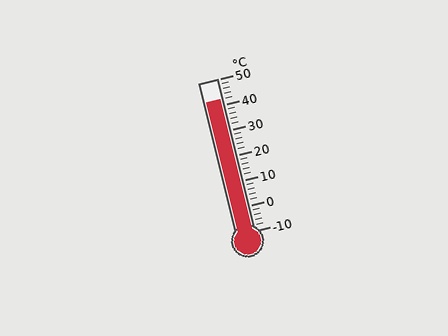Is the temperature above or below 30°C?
The temperature is above 30°C.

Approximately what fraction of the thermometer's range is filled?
The thermometer is filled to approximately 85% of its range.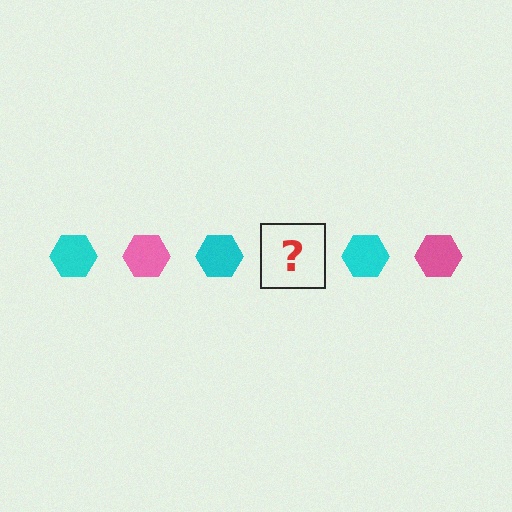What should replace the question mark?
The question mark should be replaced with a pink hexagon.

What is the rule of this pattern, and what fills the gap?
The rule is that the pattern cycles through cyan, pink hexagons. The gap should be filled with a pink hexagon.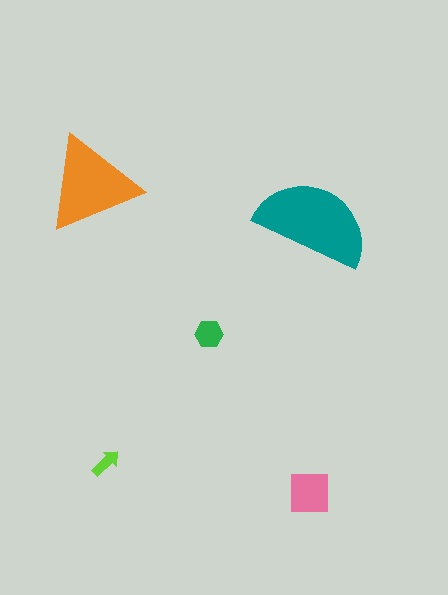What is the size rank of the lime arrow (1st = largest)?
5th.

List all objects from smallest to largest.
The lime arrow, the green hexagon, the pink square, the orange triangle, the teal semicircle.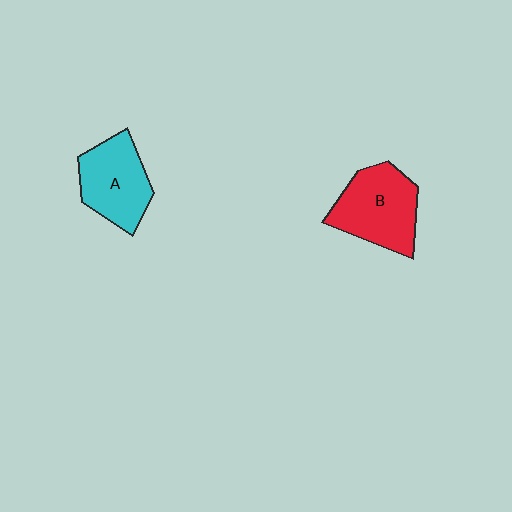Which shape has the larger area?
Shape B (red).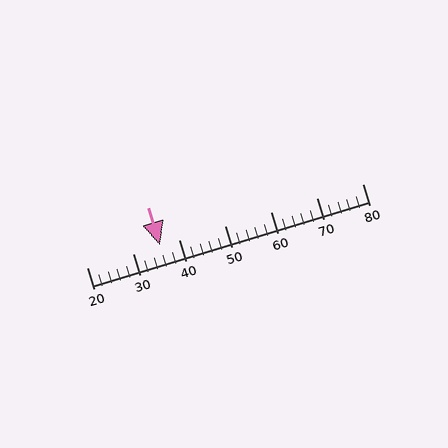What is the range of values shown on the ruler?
The ruler shows values from 20 to 80.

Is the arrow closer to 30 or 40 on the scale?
The arrow is closer to 40.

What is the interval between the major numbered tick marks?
The major tick marks are spaced 10 units apart.